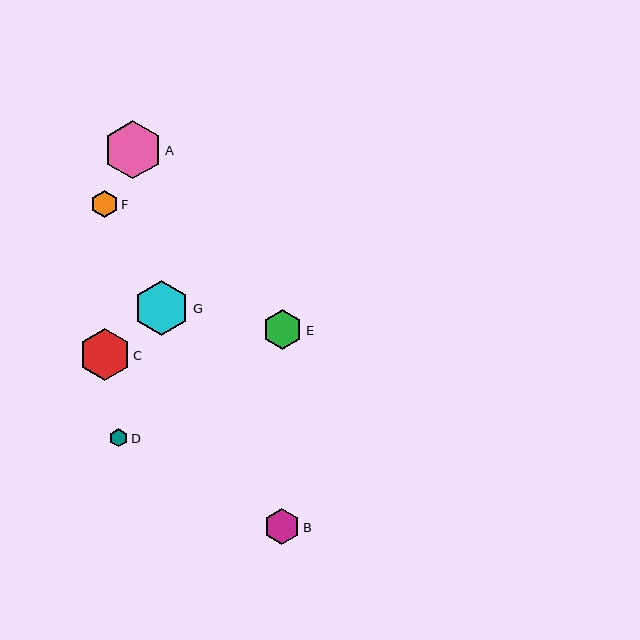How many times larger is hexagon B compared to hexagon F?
Hexagon B is approximately 1.3 times the size of hexagon F.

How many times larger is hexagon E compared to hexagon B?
Hexagon E is approximately 1.1 times the size of hexagon B.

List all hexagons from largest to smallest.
From largest to smallest: A, G, C, E, B, F, D.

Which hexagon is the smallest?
Hexagon D is the smallest with a size of approximately 18 pixels.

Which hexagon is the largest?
Hexagon A is the largest with a size of approximately 58 pixels.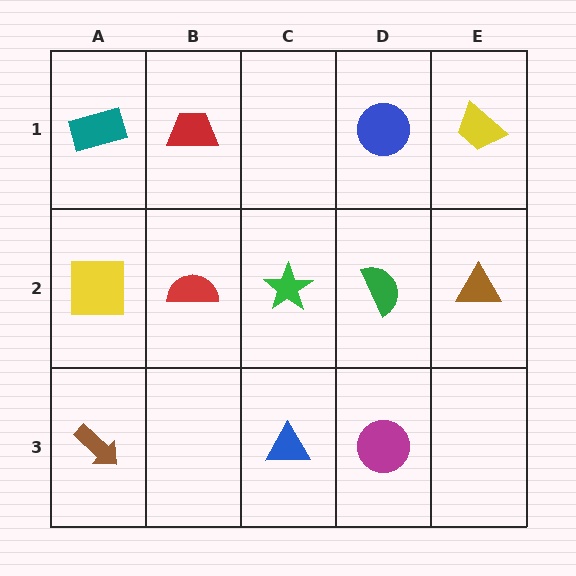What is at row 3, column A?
A brown arrow.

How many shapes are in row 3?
3 shapes.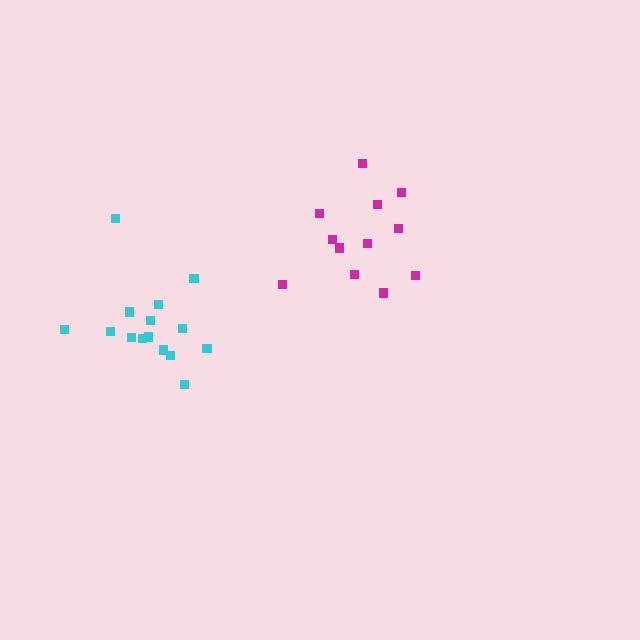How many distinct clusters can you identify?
There are 2 distinct clusters.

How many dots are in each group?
Group 1: 12 dots, Group 2: 15 dots (27 total).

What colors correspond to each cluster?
The clusters are colored: magenta, cyan.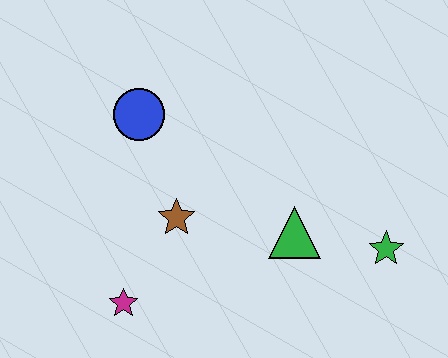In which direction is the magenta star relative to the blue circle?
The magenta star is below the blue circle.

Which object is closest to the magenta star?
The brown star is closest to the magenta star.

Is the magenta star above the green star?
No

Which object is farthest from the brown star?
The green star is farthest from the brown star.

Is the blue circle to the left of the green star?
Yes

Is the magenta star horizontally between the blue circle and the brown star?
No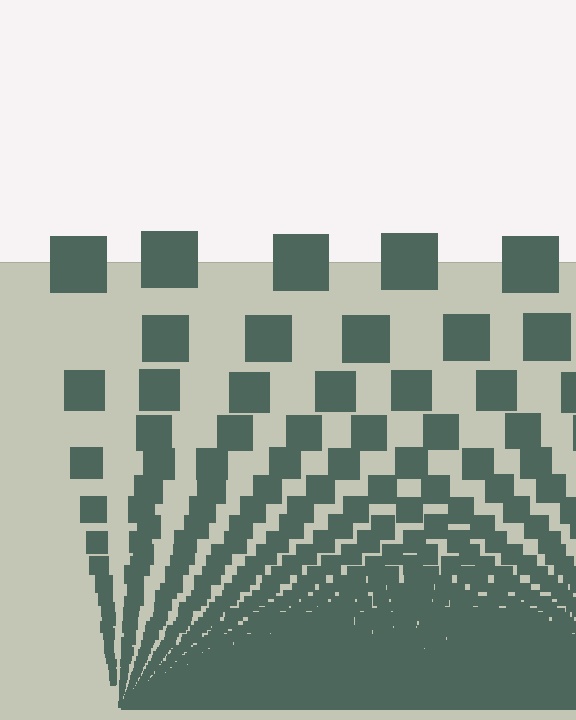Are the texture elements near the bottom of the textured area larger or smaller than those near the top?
Smaller. The gradient is inverted — elements near the bottom are smaller and denser.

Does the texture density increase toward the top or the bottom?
Density increases toward the bottom.